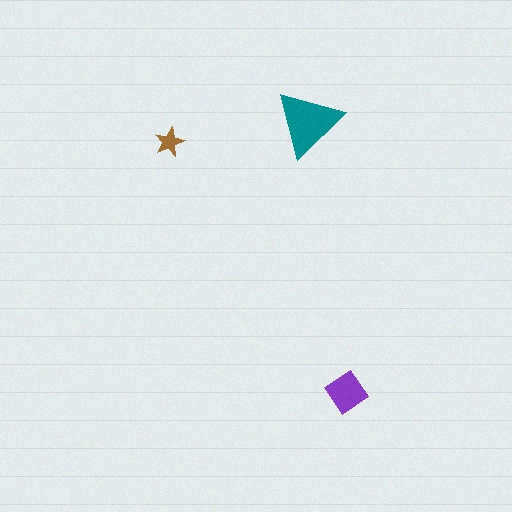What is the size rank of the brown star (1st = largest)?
3rd.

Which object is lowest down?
The purple diamond is bottommost.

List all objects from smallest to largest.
The brown star, the purple diamond, the teal triangle.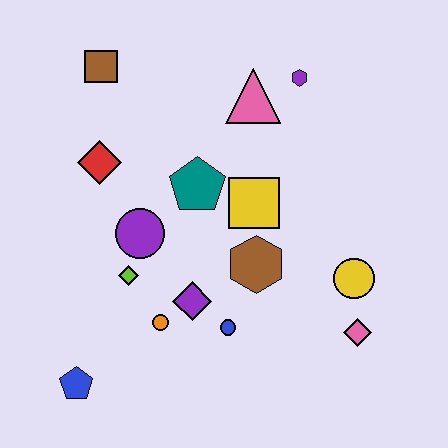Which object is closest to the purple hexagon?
The pink triangle is closest to the purple hexagon.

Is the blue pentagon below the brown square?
Yes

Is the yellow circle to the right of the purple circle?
Yes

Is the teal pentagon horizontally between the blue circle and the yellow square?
No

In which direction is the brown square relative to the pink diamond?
The brown square is above the pink diamond.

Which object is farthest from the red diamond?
The pink diamond is farthest from the red diamond.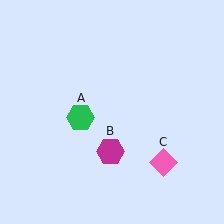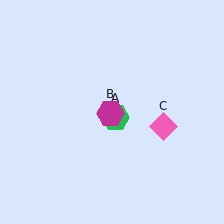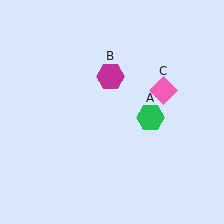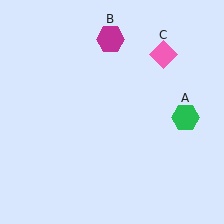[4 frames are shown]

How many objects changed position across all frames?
3 objects changed position: green hexagon (object A), magenta hexagon (object B), pink diamond (object C).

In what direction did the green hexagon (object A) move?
The green hexagon (object A) moved right.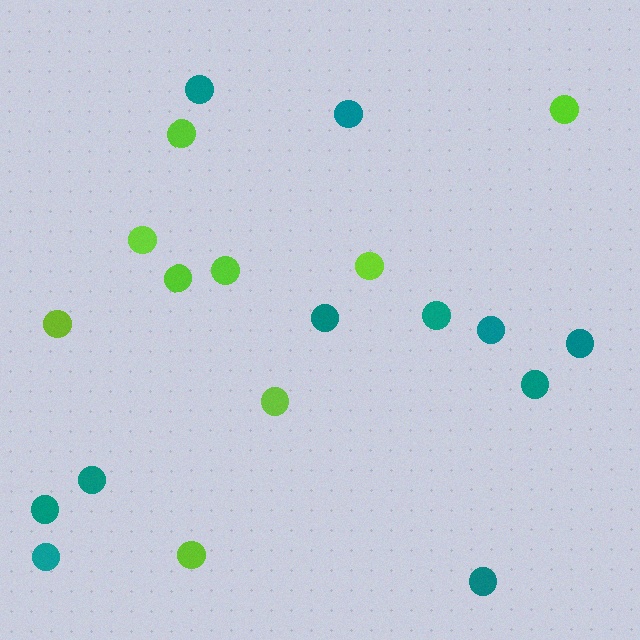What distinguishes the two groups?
There are 2 groups: one group of teal circles (11) and one group of lime circles (9).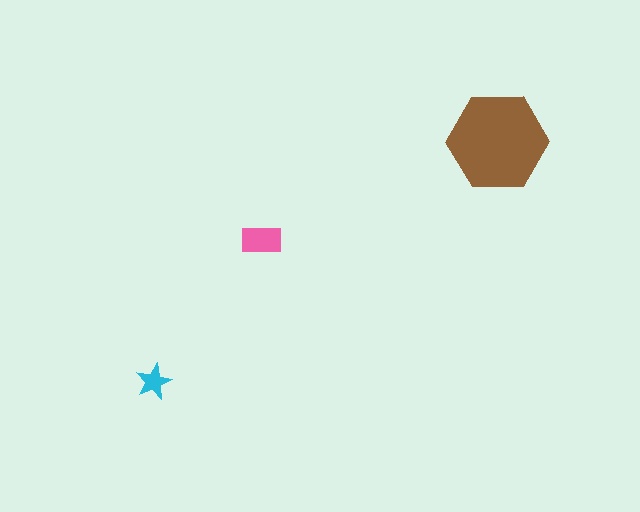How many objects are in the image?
There are 3 objects in the image.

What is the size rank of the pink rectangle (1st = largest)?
2nd.